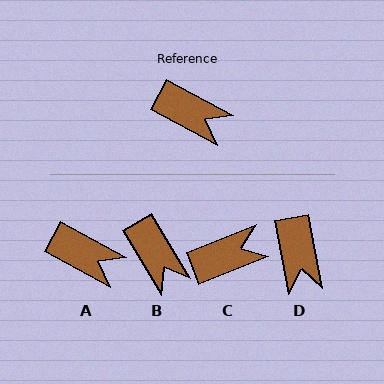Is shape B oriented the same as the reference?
No, it is off by about 31 degrees.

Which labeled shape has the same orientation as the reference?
A.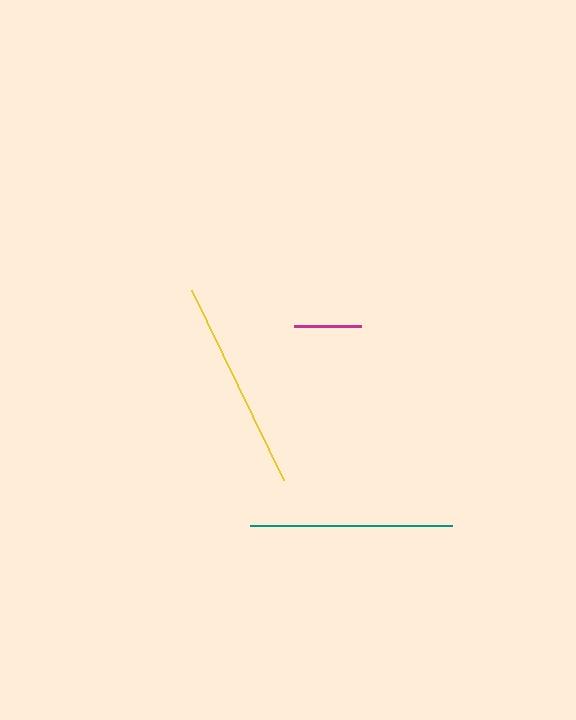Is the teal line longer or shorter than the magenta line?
The teal line is longer than the magenta line.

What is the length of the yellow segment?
The yellow segment is approximately 211 pixels long.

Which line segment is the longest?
The yellow line is the longest at approximately 211 pixels.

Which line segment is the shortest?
The magenta line is the shortest at approximately 68 pixels.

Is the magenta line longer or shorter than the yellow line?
The yellow line is longer than the magenta line.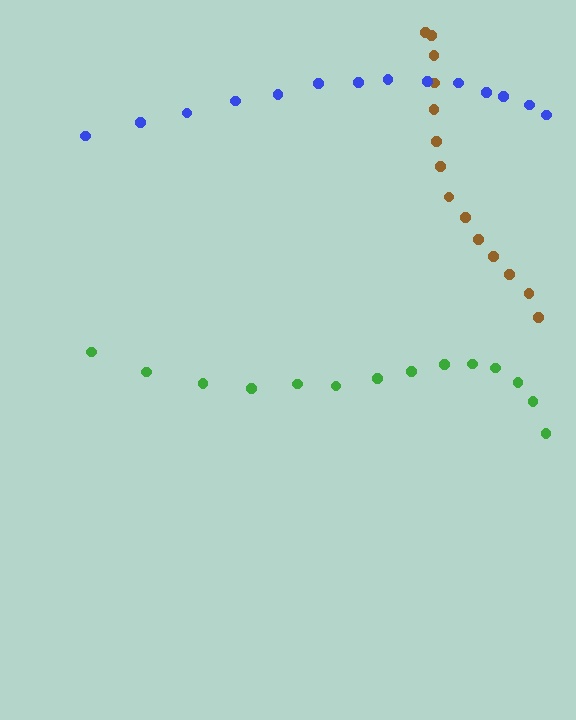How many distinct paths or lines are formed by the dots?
There are 3 distinct paths.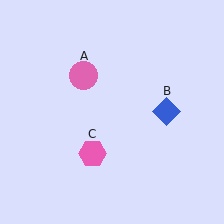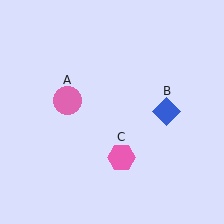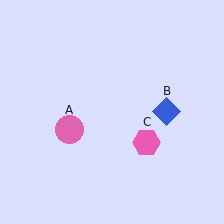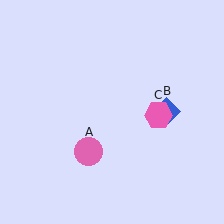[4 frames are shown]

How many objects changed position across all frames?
2 objects changed position: pink circle (object A), pink hexagon (object C).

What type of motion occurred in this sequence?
The pink circle (object A), pink hexagon (object C) rotated counterclockwise around the center of the scene.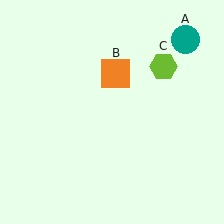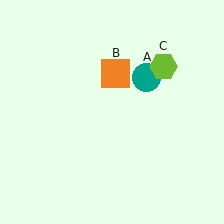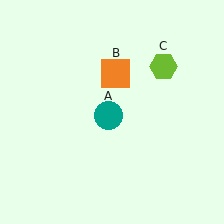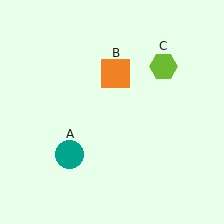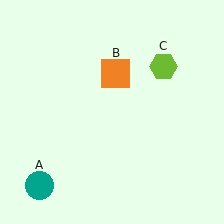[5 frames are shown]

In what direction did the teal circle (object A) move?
The teal circle (object A) moved down and to the left.